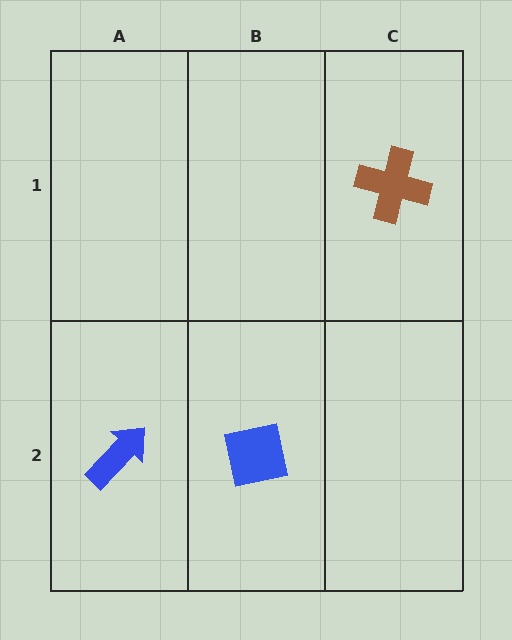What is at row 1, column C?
A brown cross.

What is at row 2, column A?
A blue arrow.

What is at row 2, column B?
A blue square.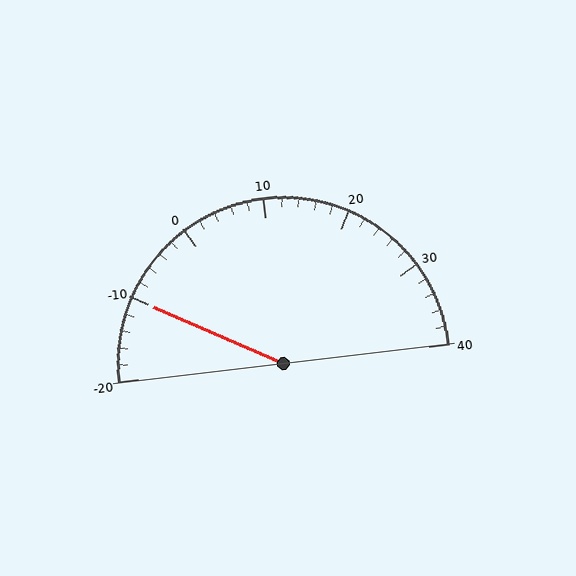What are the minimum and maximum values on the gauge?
The gauge ranges from -20 to 40.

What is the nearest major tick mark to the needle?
The nearest major tick mark is -10.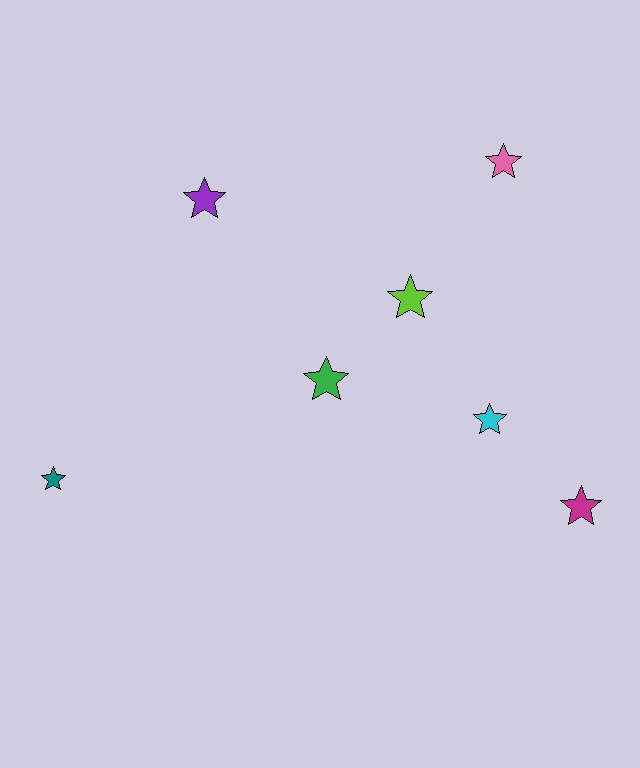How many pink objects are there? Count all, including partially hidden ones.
There is 1 pink object.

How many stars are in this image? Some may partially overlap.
There are 7 stars.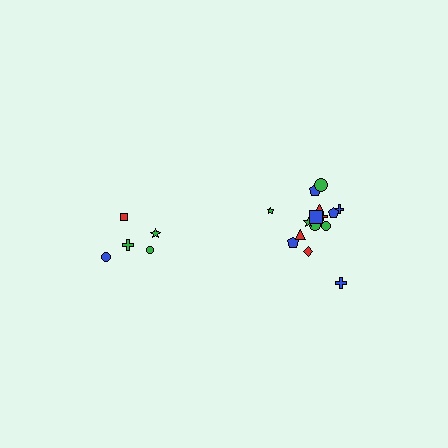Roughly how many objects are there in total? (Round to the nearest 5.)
Roughly 20 objects in total.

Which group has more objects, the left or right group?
The right group.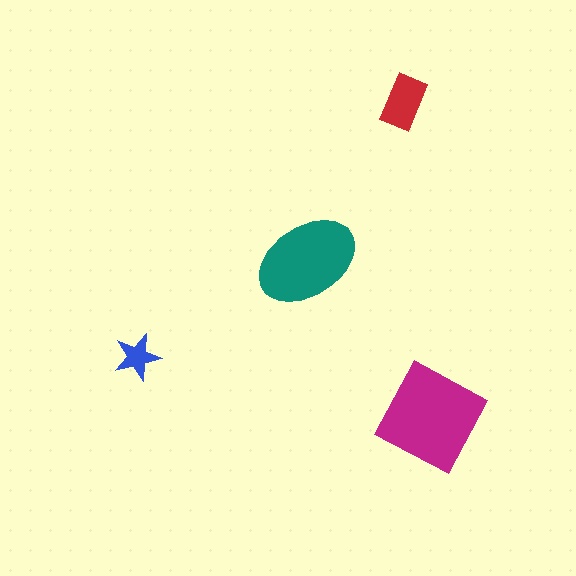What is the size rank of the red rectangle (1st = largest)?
3rd.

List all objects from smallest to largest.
The blue star, the red rectangle, the teal ellipse, the magenta diamond.